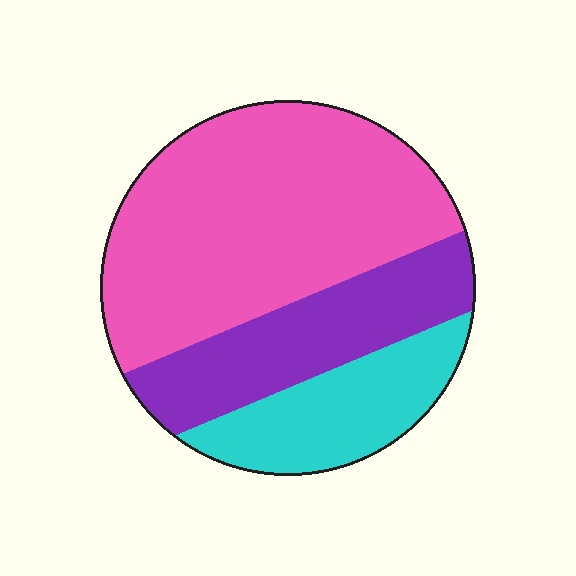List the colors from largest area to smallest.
From largest to smallest: pink, purple, cyan.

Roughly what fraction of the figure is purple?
Purple covers around 25% of the figure.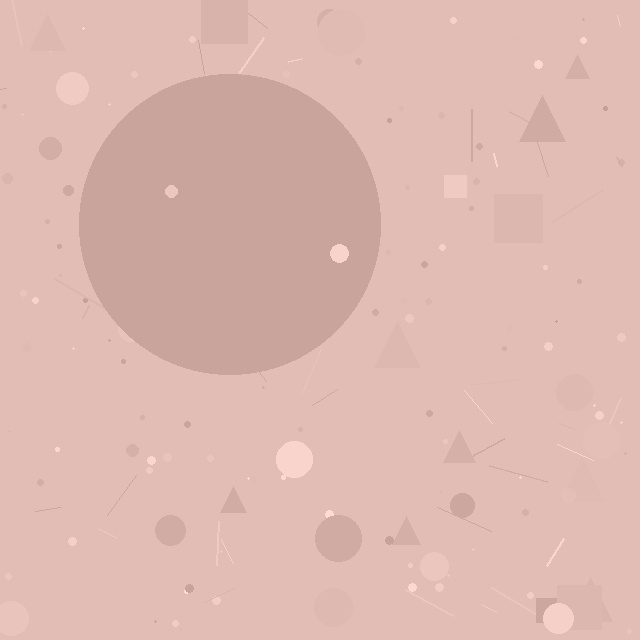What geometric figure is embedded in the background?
A circle is embedded in the background.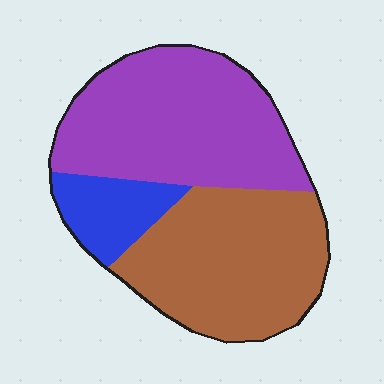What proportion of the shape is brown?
Brown covers 42% of the shape.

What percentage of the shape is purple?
Purple takes up between a quarter and a half of the shape.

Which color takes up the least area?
Blue, at roughly 15%.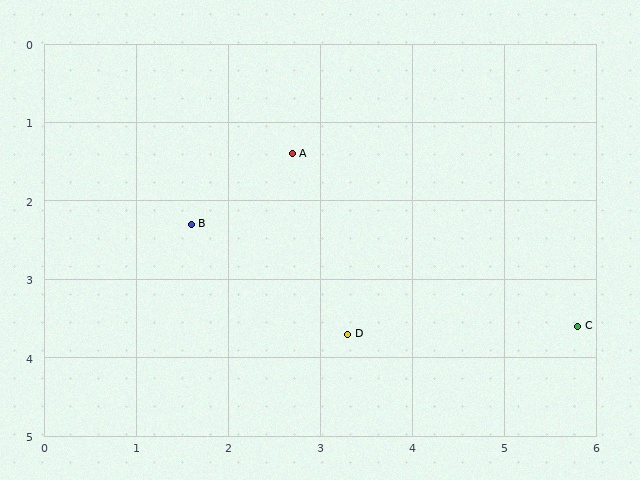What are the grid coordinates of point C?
Point C is at approximately (5.8, 3.6).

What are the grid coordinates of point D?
Point D is at approximately (3.3, 3.7).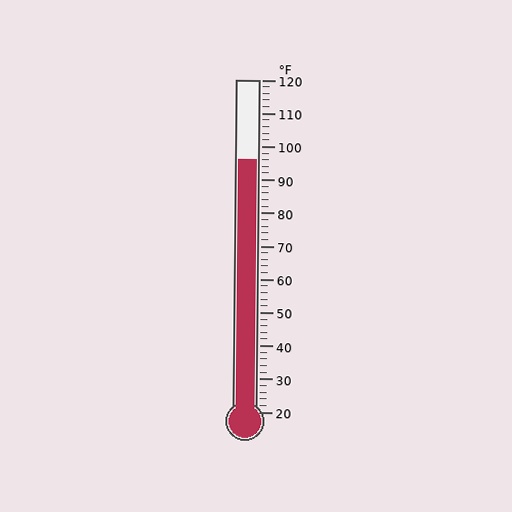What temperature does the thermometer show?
The thermometer shows approximately 96°F.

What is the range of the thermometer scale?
The thermometer scale ranges from 20°F to 120°F.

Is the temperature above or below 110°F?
The temperature is below 110°F.